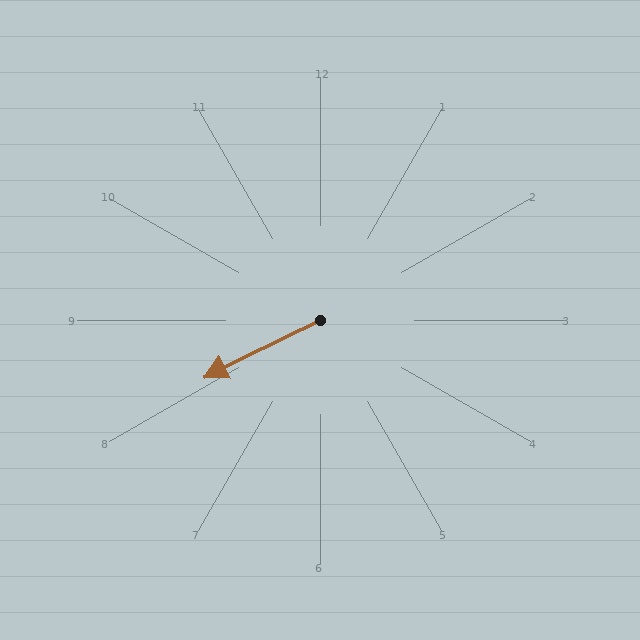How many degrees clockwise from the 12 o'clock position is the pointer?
Approximately 244 degrees.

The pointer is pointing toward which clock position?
Roughly 8 o'clock.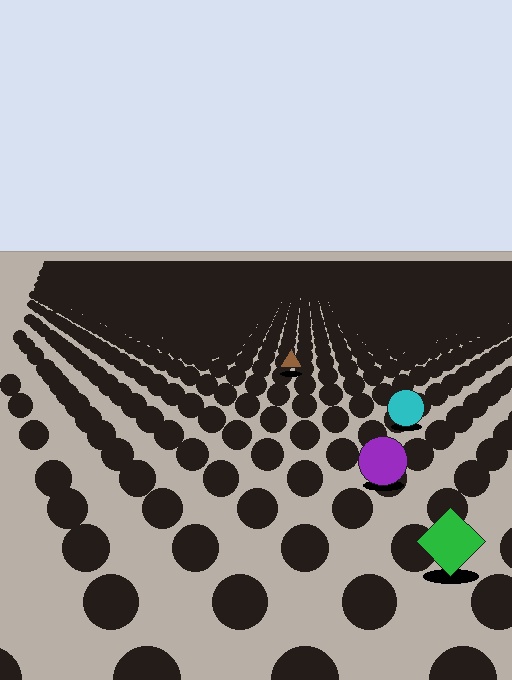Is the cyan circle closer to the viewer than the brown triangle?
Yes. The cyan circle is closer — you can tell from the texture gradient: the ground texture is coarser near it.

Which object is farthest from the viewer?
The brown triangle is farthest from the viewer. It appears smaller and the ground texture around it is denser.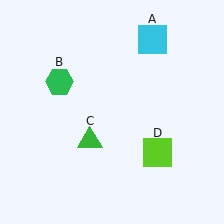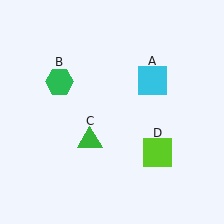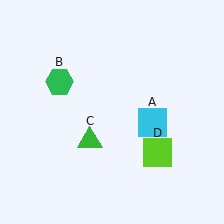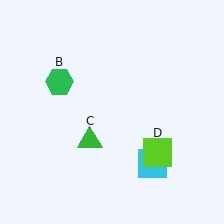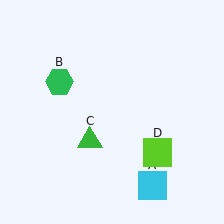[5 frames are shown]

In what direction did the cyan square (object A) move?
The cyan square (object A) moved down.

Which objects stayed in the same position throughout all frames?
Green hexagon (object B) and green triangle (object C) and lime square (object D) remained stationary.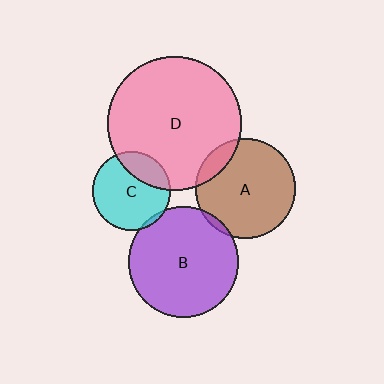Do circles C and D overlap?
Yes.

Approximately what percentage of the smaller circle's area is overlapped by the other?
Approximately 25%.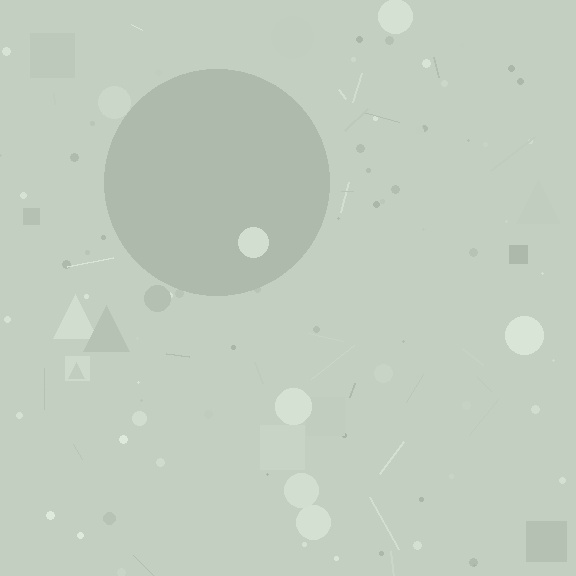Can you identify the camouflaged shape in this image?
The camouflaged shape is a circle.